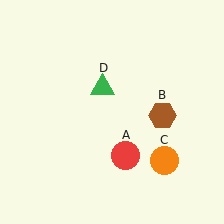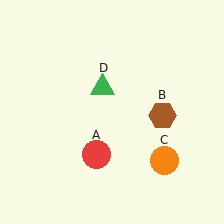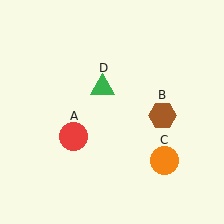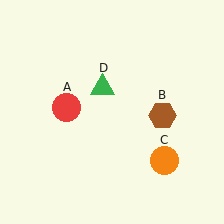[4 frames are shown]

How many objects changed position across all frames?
1 object changed position: red circle (object A).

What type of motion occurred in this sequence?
The red circle (object A) rotated clockwise around the center of the scene.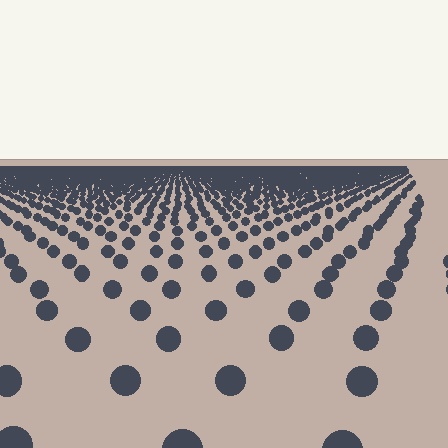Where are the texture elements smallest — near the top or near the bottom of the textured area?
Near the top.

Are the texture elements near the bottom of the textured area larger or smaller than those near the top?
Larger. Near the bottom, elements are closer to the viewer and appear at a bigger on-screen size.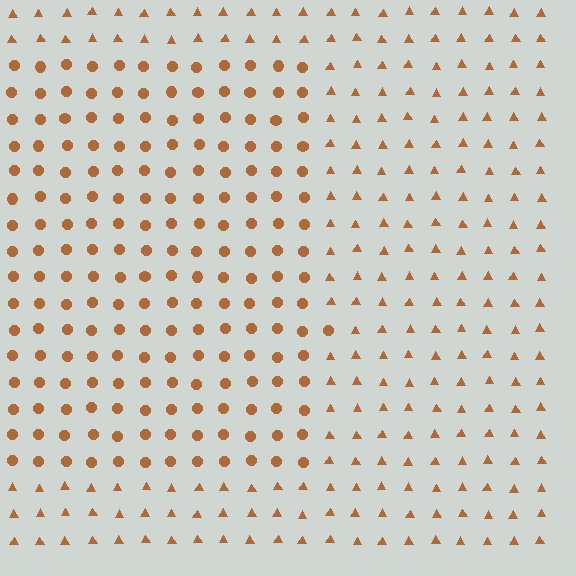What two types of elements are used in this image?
The image uses circles inside the rectangle region and triangles outside it.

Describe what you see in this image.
The image is filled with small brown elements arranged in a uniform grid. A rectangle-shaped region contains circles, while the surrounding area contains triangles. The boundary is defined purely by the change in element shape.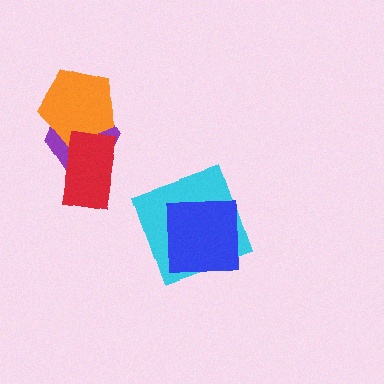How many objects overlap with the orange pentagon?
2 objects overlap with the orange pentagon.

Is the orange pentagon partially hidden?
Yes, it is partially covered by another shape.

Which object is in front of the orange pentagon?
The red rectangle is in front of the orange pentagon.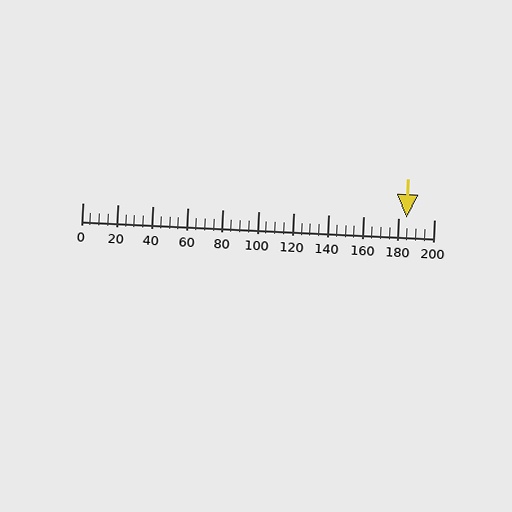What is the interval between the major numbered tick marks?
The major tick marks are spaced 20 units apart.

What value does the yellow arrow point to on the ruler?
The yellow arrow points to approximately 184.